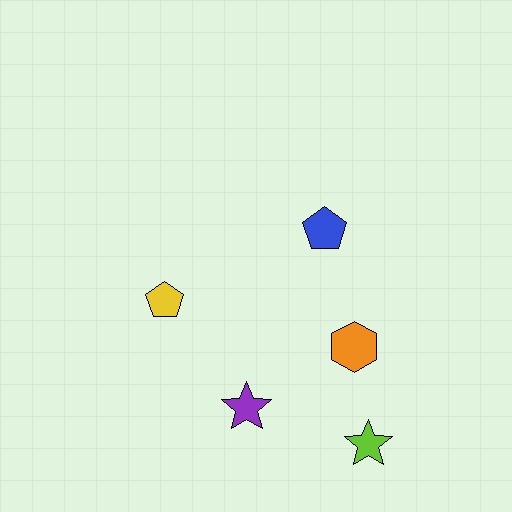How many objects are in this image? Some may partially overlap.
There are 5 objects.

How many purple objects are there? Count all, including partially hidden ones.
There is 1 purple object.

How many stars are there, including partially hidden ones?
There are 2 stars.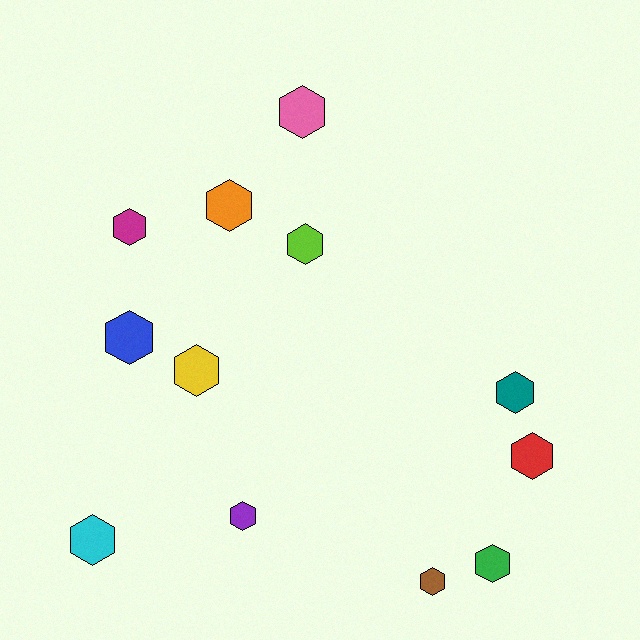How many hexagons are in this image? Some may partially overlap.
There are 12 hexagons.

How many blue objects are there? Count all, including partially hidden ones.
There is 1 blue object.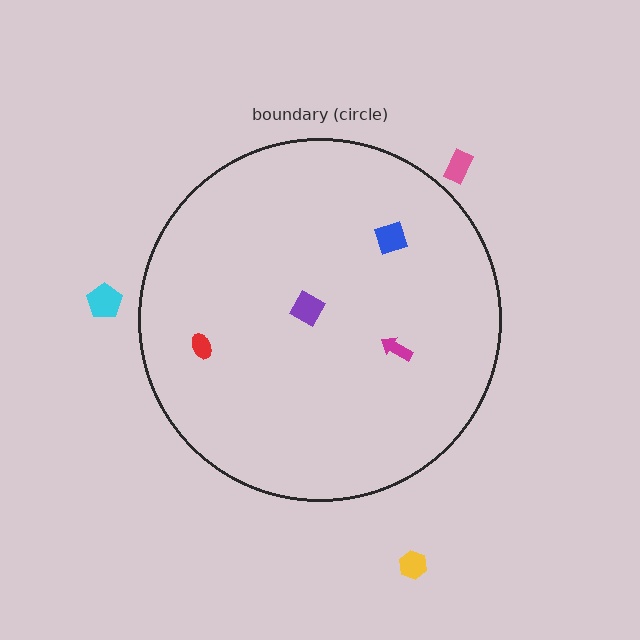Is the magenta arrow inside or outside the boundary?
Inside.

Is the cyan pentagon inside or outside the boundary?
Outside.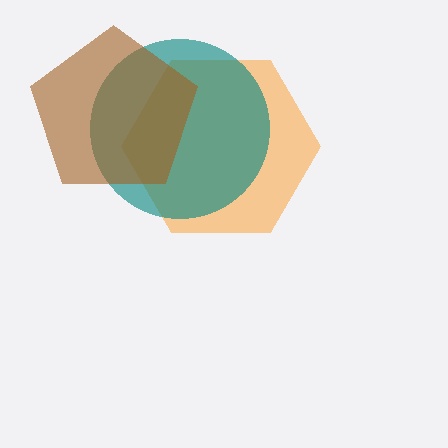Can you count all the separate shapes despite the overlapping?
Yes, there are 3 separate shapes.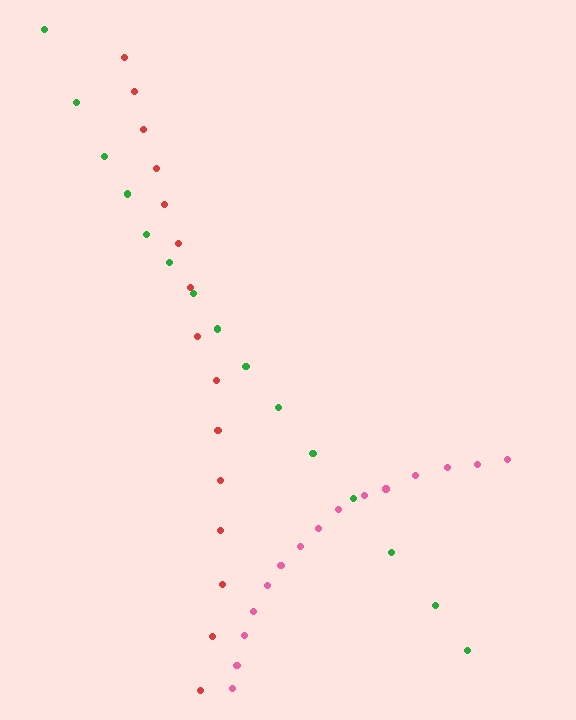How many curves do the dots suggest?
There are 3 distinct paths.